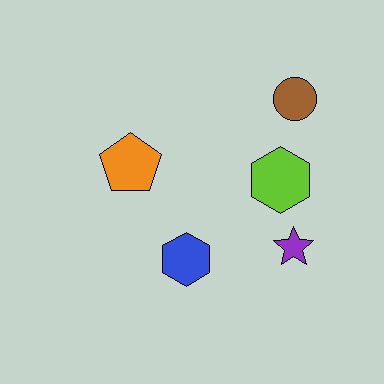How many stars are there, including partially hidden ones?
There is 1 star.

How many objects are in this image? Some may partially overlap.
There are 5 objects.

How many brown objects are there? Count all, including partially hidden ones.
There is 1 brown object.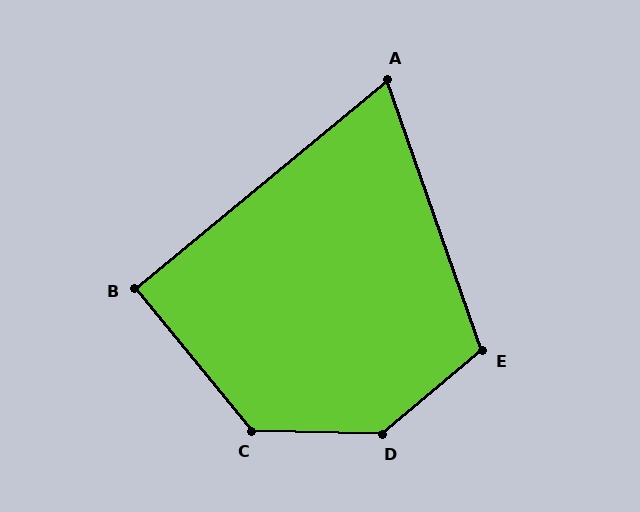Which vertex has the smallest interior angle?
A, at approximately 70 degrees.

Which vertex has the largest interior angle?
D, at approximately 139 degrees.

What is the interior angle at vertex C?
Approximately 130 degrees (obtuse).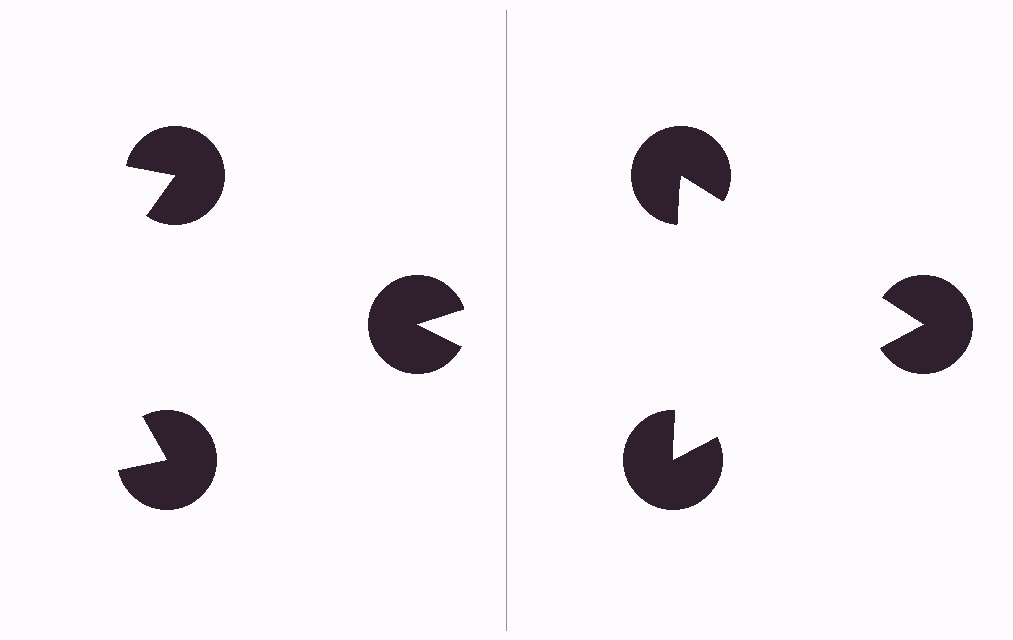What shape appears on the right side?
An illusory triangle.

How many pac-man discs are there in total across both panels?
6 — 3 on each side.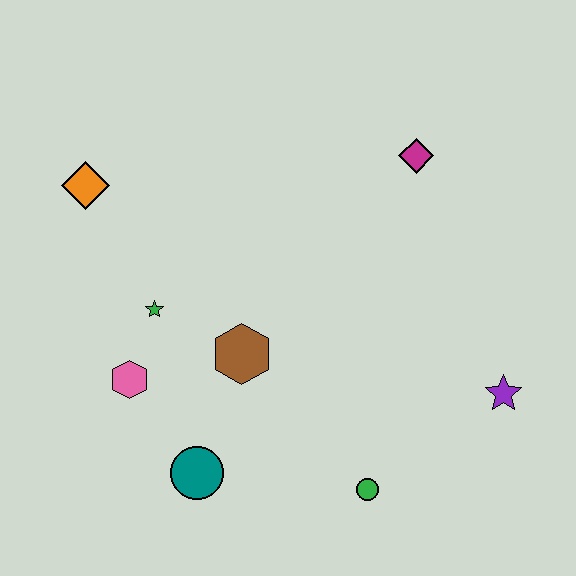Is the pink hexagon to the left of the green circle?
Yes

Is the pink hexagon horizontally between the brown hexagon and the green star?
No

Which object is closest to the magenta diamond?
The purple star is closest to the magenta diamond.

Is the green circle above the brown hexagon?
No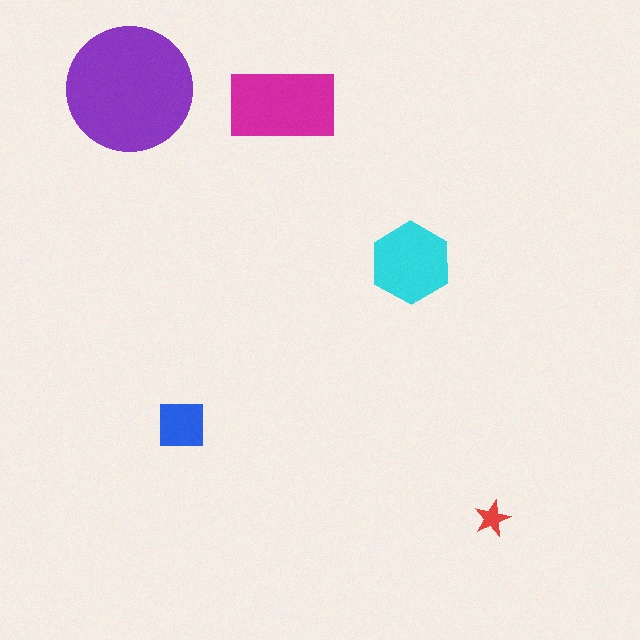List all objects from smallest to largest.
The red star, the blue square, the cyan hexagon, the magenta rectangle, the purple circle.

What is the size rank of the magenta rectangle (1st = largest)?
2nd.